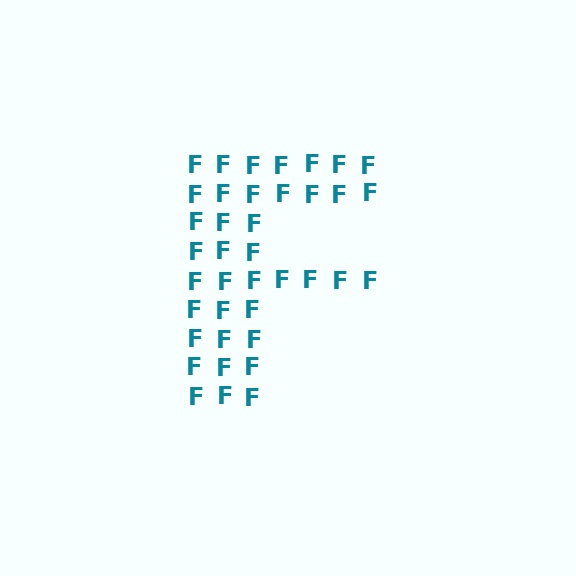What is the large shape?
The large shape is the letter F.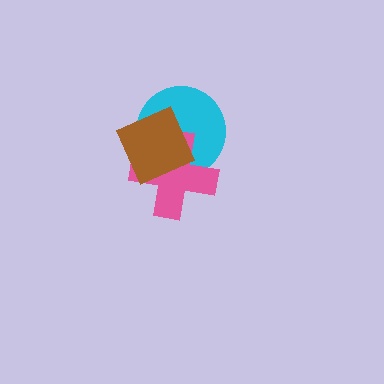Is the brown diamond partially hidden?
No, no other shape covers it.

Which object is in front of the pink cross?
The brown diamond is in front of the pink cross.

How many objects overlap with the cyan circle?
2 objects overlap with the cyan circle.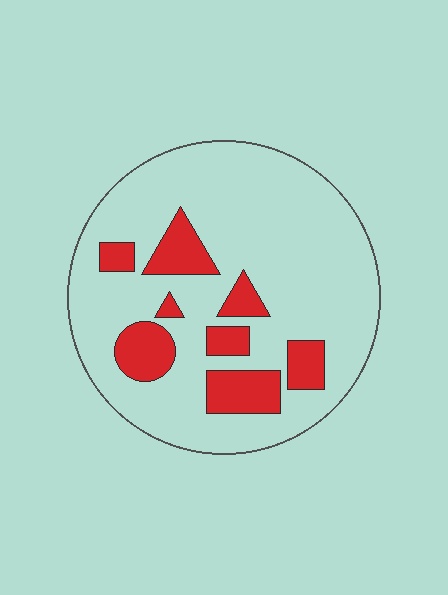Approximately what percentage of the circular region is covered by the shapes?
Approximately 20%.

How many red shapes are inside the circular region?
8.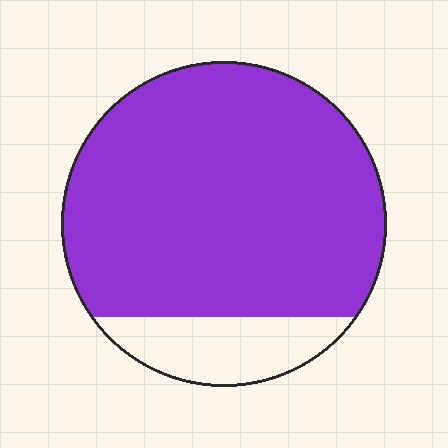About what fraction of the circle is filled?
About five sixths (5/6).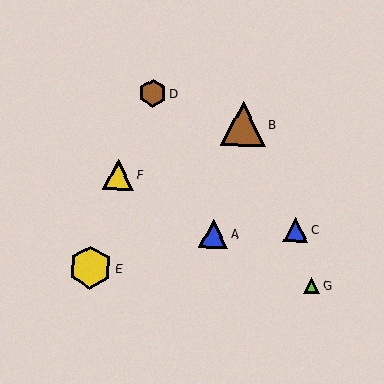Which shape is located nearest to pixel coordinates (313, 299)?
The lime triangle (labeled G) at (312, 285) is nearest to that location.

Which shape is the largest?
The brown triangle (labeled B) is the largest.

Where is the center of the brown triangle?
The center of the brown triangle is at (243, 124).